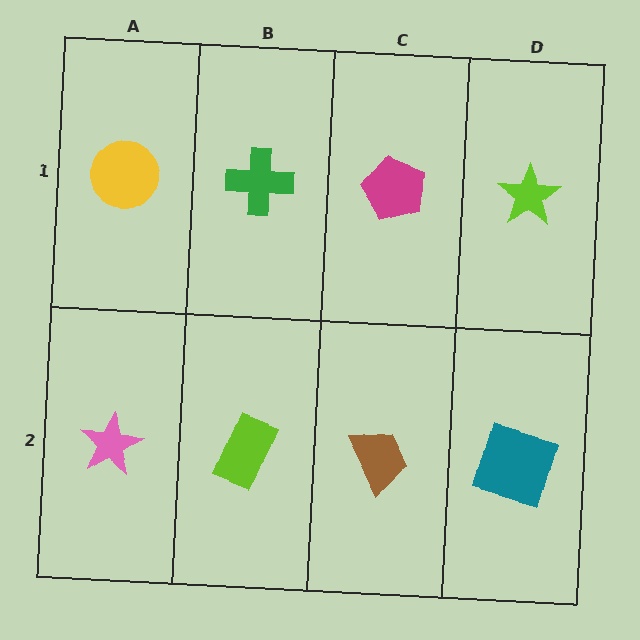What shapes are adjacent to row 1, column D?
A teal square (row 2, column D), a magenta pentagon (row 1, column C).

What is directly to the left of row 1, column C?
A green cross.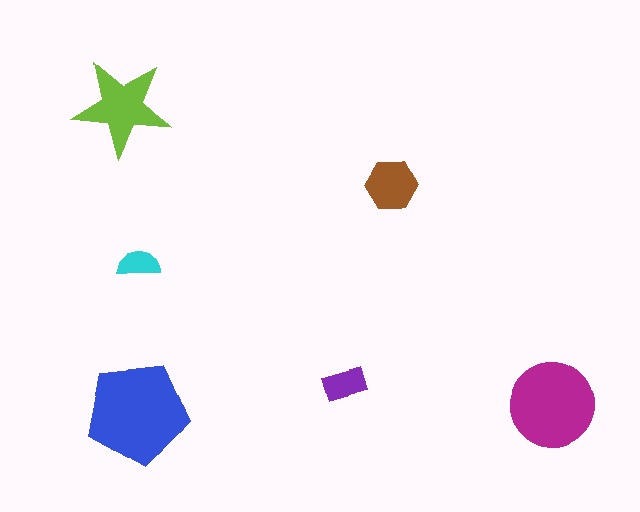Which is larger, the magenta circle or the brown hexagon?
The magenta circle.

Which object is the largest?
The blue pentagon.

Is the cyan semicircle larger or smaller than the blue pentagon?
Smaller.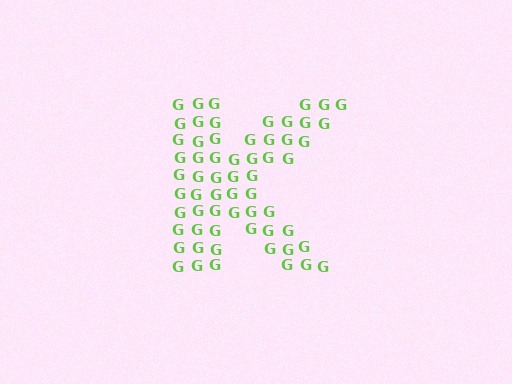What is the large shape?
The large shape is the letter K.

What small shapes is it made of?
It is made of small letter G's.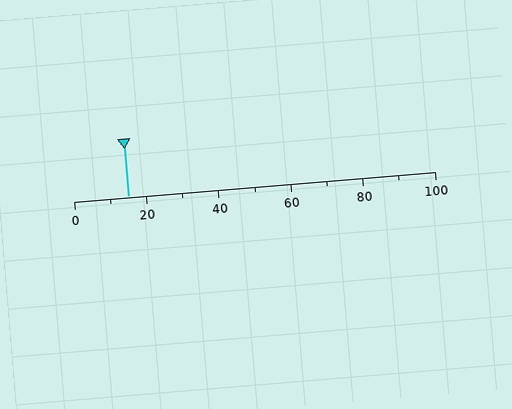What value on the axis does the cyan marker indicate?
The marker indicates approximately 15.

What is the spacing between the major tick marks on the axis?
The major ticks are spaced 20 apart.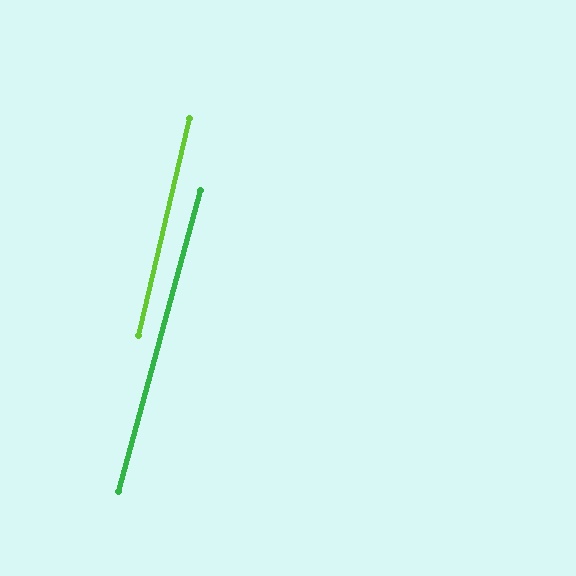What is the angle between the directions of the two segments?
Approximately 2 degrees.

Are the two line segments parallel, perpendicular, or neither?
Parallel — their directions differ by only 2.0°.